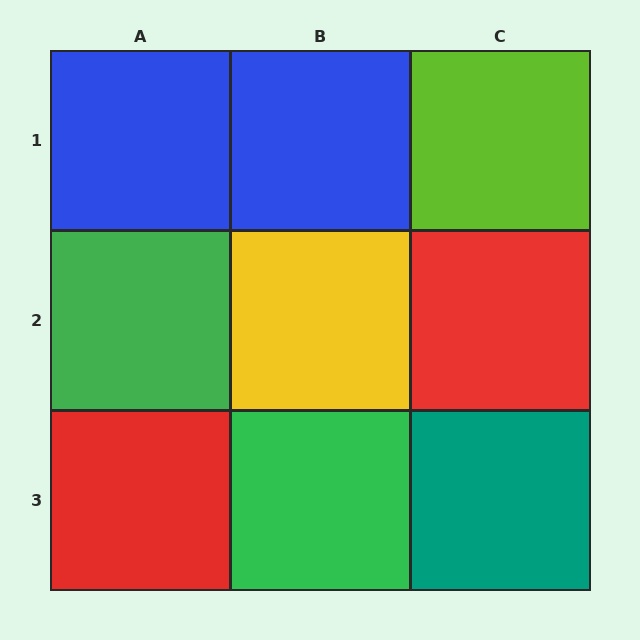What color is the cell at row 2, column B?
Yellow.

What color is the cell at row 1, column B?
Blue.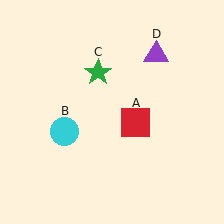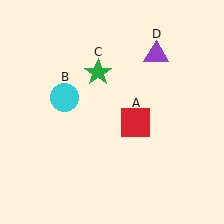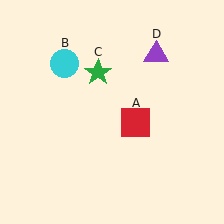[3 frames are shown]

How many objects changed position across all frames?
1 object changed position: cyan circle (object B).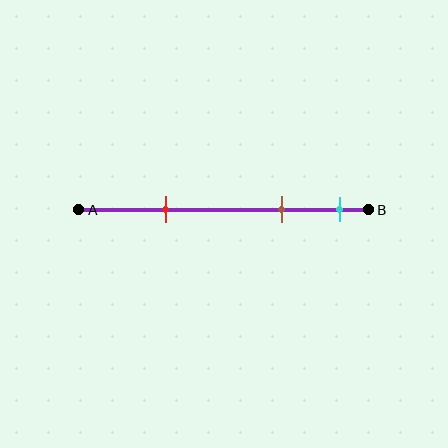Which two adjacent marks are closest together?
The brown and cyan marks are the closest adjacent pair.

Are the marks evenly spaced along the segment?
No, the marks are not evenly spaced.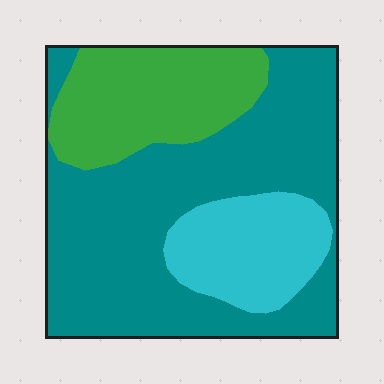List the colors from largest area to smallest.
From largest to smallest: teal, green, cyan.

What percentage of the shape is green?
Green covers about 25% of the shape.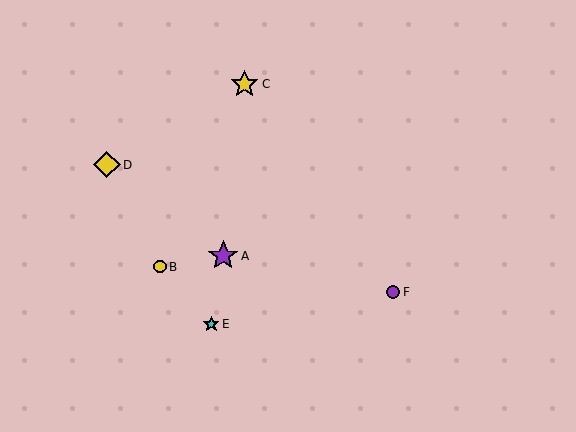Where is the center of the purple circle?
The center of the purple circle is at (393, 292).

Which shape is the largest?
The purple star (labeled A) is the largest.